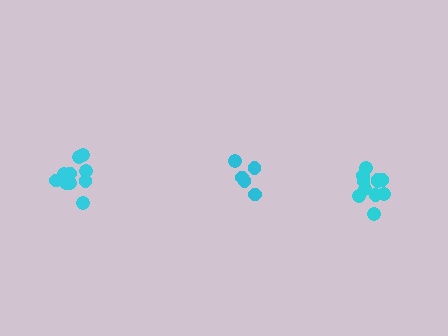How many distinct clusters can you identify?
There are 3 distinct clusters.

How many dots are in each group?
Group 1: 5 dots, Group 2: 10 dots, Group 3: 11 dots (26 total).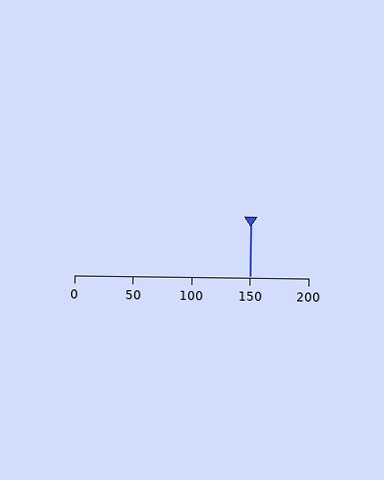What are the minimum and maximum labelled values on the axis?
The axis runs from 0 to 200.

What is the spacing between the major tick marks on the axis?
The major ticks are spaced 50 apart.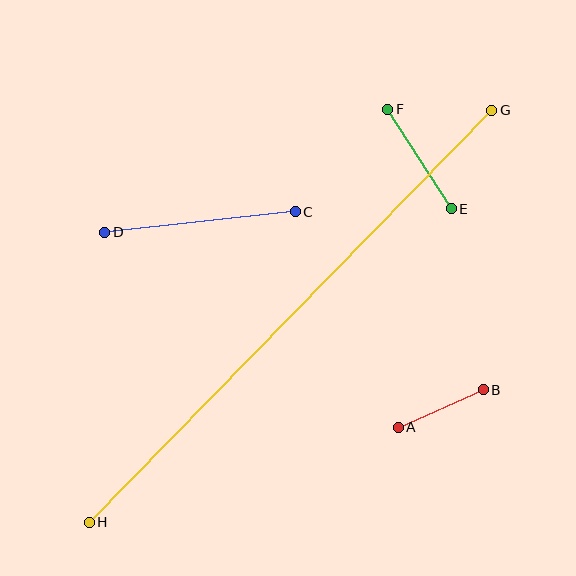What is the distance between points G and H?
The distance is approximately 576 pixels.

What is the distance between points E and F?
The distance is approximately 118 pixels.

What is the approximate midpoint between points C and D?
The midpoint is at approximately (200, 222) pixels.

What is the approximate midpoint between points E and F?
The midpoint is at approximately (419, 159) pixels.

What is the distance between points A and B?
The distance is approximately 93 pixels.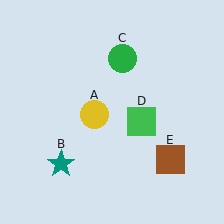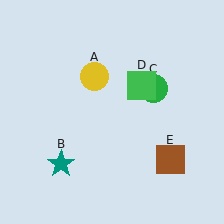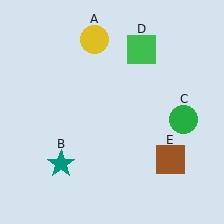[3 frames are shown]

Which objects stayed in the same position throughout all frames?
Teal star (object B) and brown square (object E) remained stationary.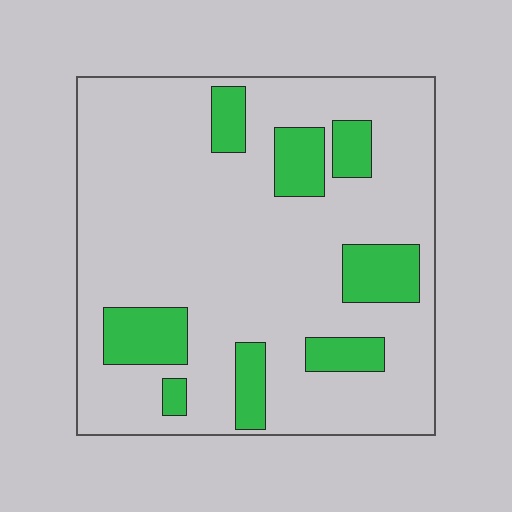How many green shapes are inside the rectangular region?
8.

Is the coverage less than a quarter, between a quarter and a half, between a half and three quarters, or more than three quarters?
Less than a quarter.